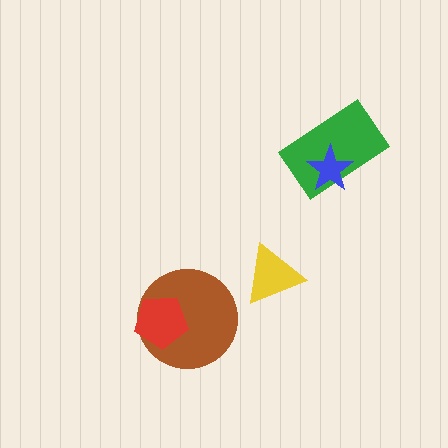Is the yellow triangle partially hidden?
No, no other shape covers it.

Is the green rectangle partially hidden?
Yes, it is partially covered by another shape.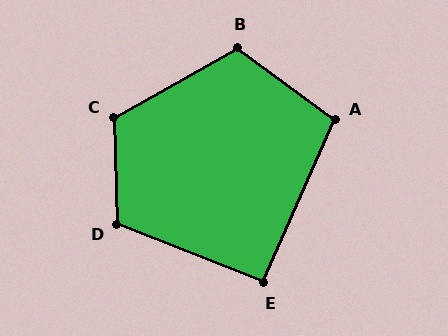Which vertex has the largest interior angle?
C, at approximately 118 degrees.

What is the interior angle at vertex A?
Approximately 103 degrees (obtuse).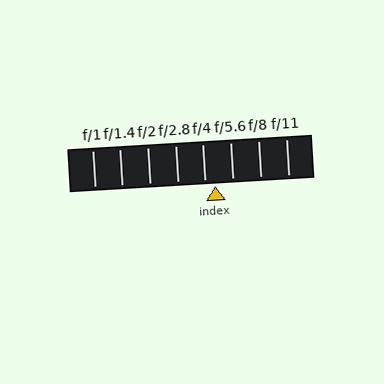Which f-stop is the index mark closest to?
The index mark is closest to f/4.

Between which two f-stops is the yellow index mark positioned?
The index mark is between f/4 and f/5.6.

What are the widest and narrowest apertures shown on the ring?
The widest aperture shown is f/1 and the narrowest is f/11.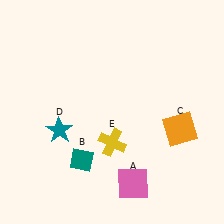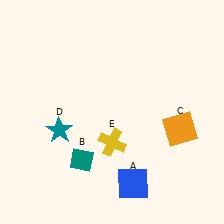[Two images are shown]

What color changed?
The square (A) changed from pink in Image 1 to blue in Image 2.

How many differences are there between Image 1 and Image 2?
There is 1 difference between the two images.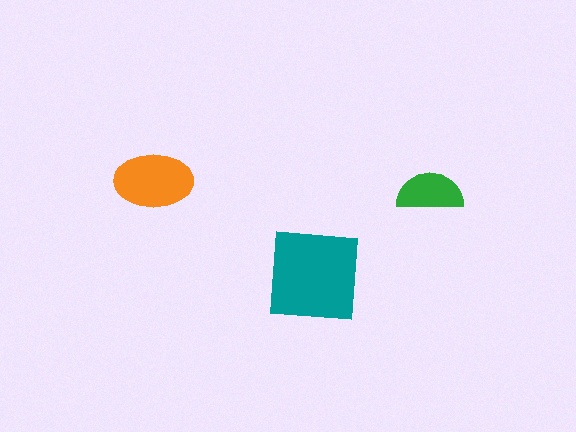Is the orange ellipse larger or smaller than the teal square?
Smaller.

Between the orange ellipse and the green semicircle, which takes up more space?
The orange ellipse.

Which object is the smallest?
The green semicircle.